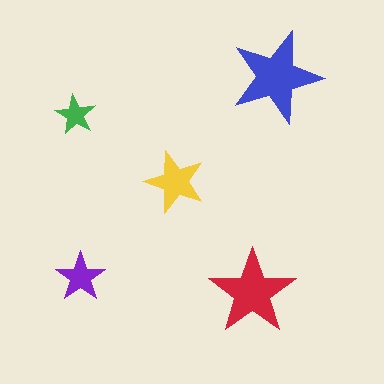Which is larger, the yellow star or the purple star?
The yellow one.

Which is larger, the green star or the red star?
The red one.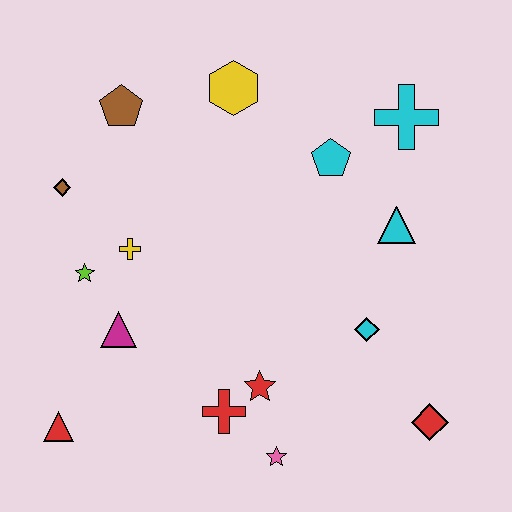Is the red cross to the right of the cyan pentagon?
No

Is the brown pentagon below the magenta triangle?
No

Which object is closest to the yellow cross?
The lime star is closest to the yellow cross.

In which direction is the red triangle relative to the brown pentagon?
The red triangle is below the brown pentagon.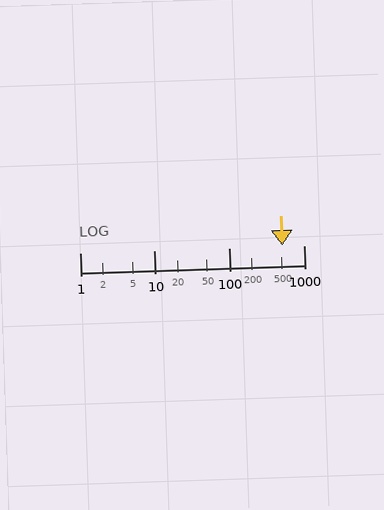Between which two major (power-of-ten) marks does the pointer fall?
The pointer is between 100 and 1000.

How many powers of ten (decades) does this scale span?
The scale spans 3 decades, from 1 to 1000.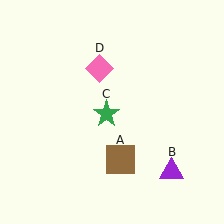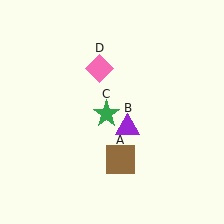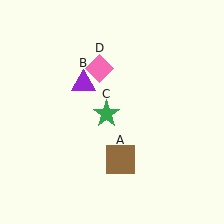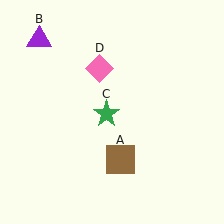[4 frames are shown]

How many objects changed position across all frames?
1 object changed position: purple triangle (object B).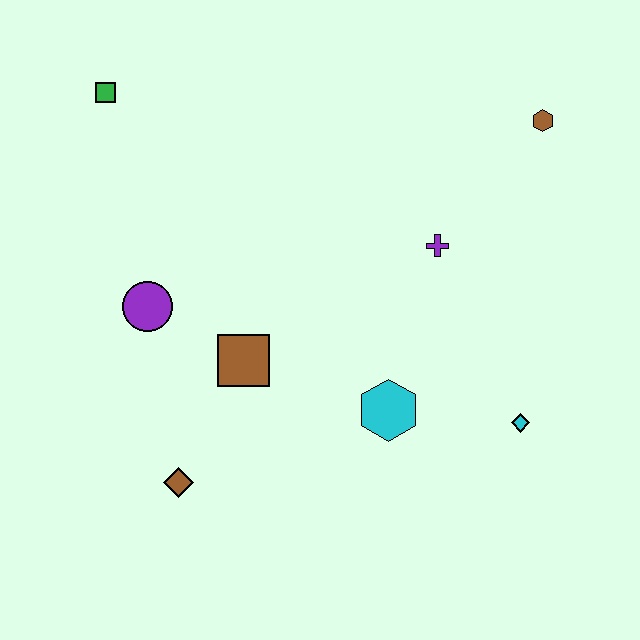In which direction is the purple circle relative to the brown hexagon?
The purple circle is to the left of the brown hexagon.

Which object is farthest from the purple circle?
The brown hexagon is farthest from the purple circle.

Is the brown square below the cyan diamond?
No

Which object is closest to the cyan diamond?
The cyan hexagon is closest to the cyan diamond.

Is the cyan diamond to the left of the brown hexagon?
Yes